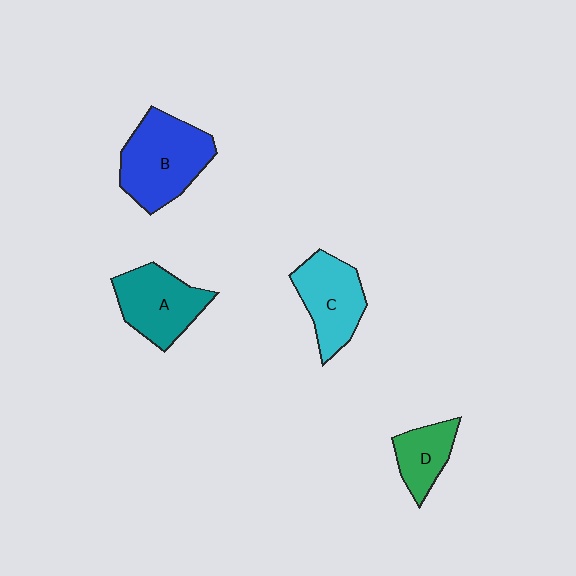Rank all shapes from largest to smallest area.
From largest to smallest: B (blue), A (teal), C (cyan), D (green).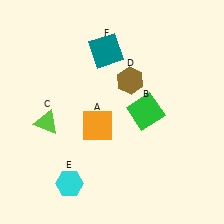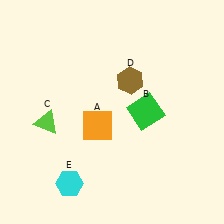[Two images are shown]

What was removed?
The teal square (F) was removed in Image 2.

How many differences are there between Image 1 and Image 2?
There is 1 difference between the two images.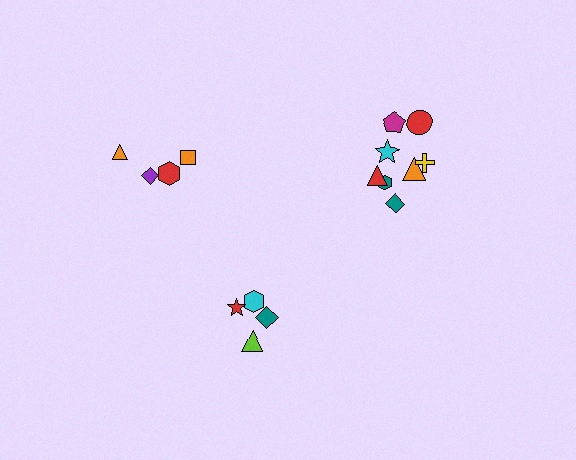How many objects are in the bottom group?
There are 4 objects.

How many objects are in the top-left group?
There are 4 objects.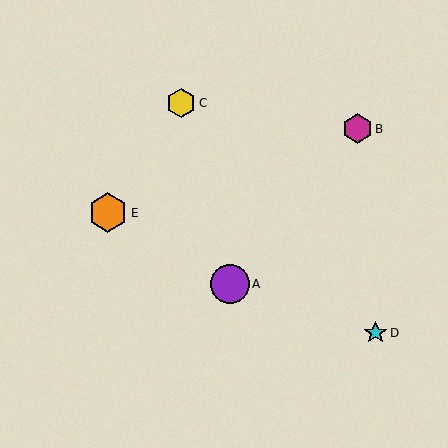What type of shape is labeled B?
Shape B is a magenta hexagon.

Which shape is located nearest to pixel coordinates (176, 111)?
The yellow hexagon (labeled C) at (181, 103) is nearest to that location.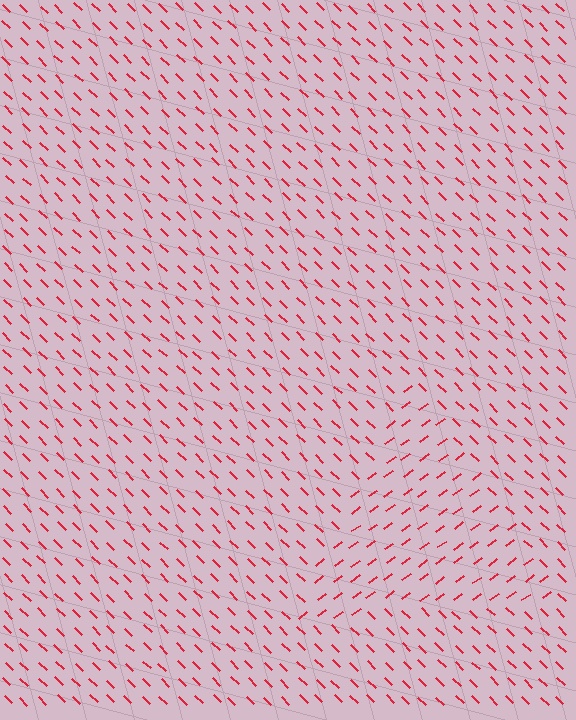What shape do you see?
I see a triangle.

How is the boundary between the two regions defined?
The boundary is defined purely by a change in line orientation (approximately 80 degrees difference). All lines are the same color and thickness.